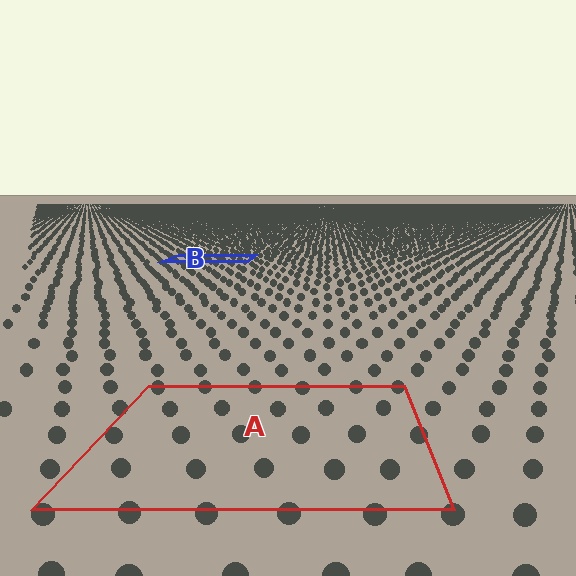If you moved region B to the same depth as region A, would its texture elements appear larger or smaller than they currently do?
They would appear larger. At a closer depth, the same texture elements are projected at a bigger on-screen size.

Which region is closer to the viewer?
Region A is closer. The texture elements there are larger and more spread out.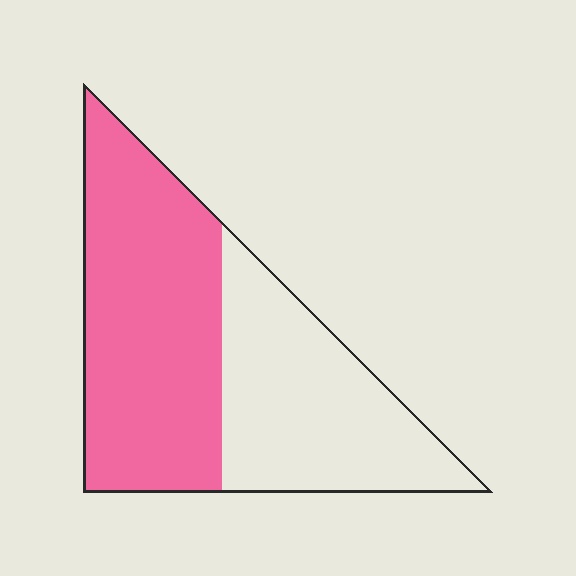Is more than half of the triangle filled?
Yes.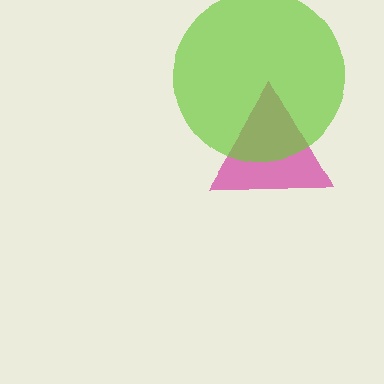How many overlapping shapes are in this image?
There are 2 overlapping shapes in the image.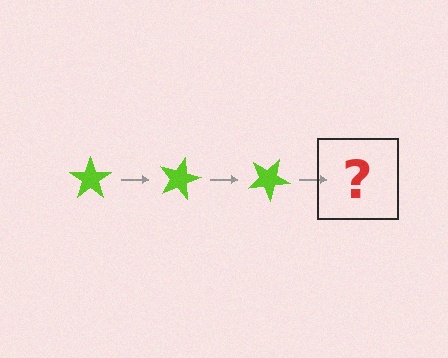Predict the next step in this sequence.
The next step is a lime star rotated 45 degrees.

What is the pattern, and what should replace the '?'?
The pattern is that the star rotates 15 degrees each step. The '?' should be a lime star rotated 45 degrees.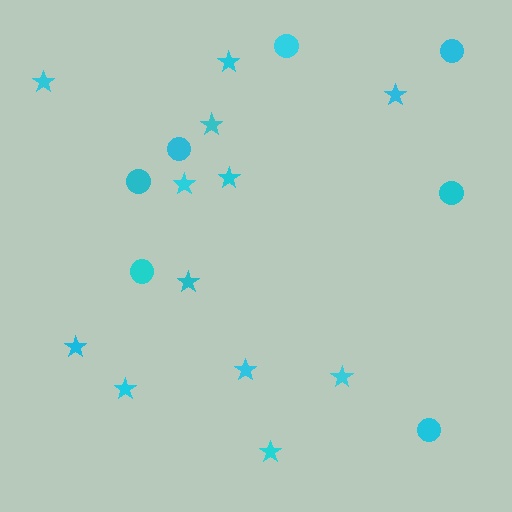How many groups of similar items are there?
There are 2 groups: one group of circles (7) and one group of stars (12).